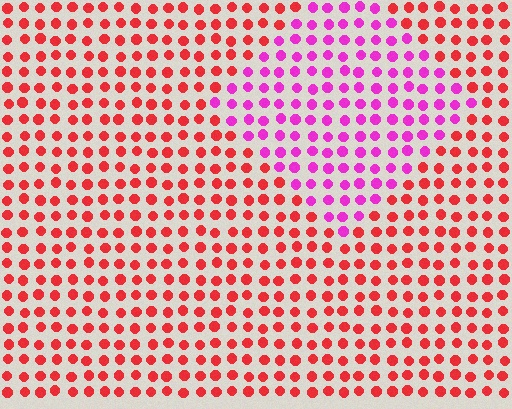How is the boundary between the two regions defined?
The boundary is defined purely by a slight shift in hue (about 49 degrees). Spacing, size, and orientation are identical on both sides.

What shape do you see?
I see a diamond.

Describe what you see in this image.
The image is filled with small red elements in a uniform arrangement. A diamond-shaped region is visible where the elements are tinted to a slightly different hue, forming a subtle color boundary.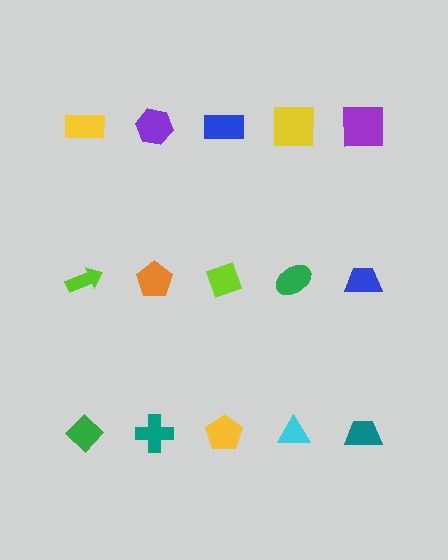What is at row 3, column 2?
A teal cross.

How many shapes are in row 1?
5 shapes.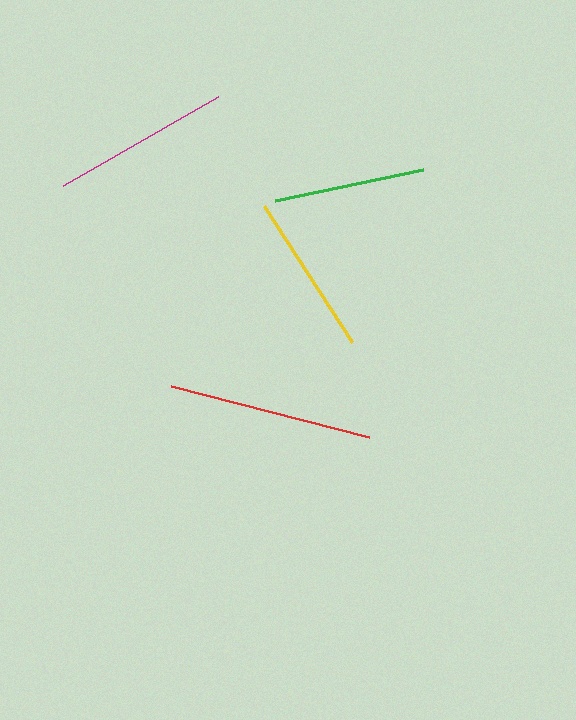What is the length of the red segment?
The red segment is approximately 205 pixels long.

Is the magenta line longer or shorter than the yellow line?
The magenta line is longer than the yellow line.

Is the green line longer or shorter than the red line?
The red line is longer than the green line.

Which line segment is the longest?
The red line is the longest at approximately 205 pixels.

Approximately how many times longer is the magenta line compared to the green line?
The magenta line is approximately 1.2 times the length of the green line.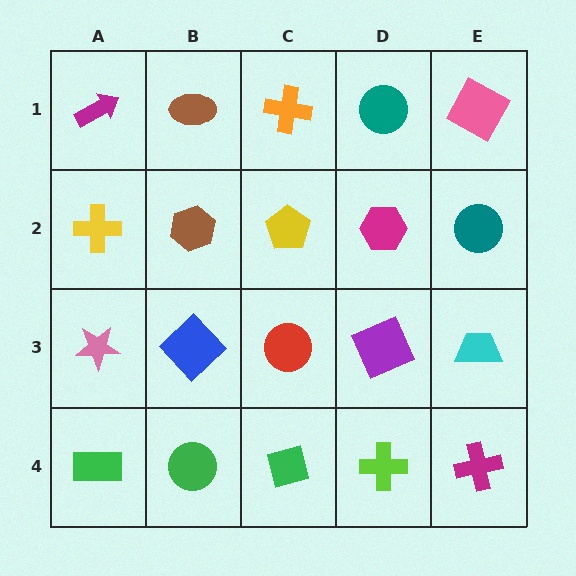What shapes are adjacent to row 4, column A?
A pink star (row 3, column A), a green circle (row 4, column B).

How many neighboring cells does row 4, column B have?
3.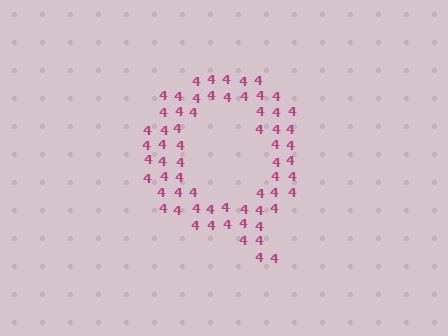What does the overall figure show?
The overall figure shows the letter Q.